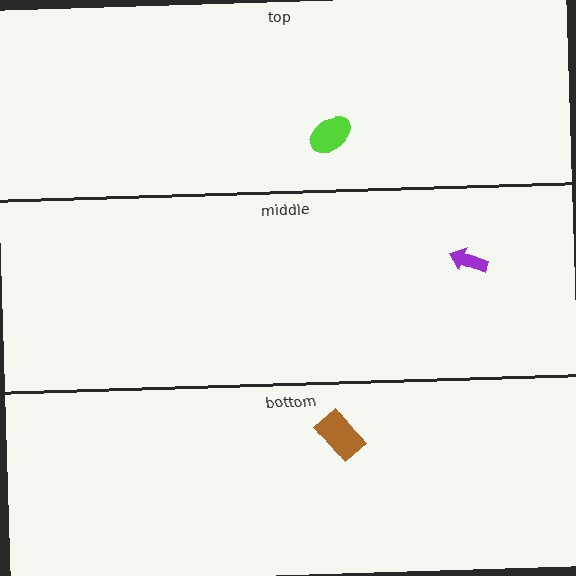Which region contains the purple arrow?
The middle region.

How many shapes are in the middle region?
1.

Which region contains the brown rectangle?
The bottom region.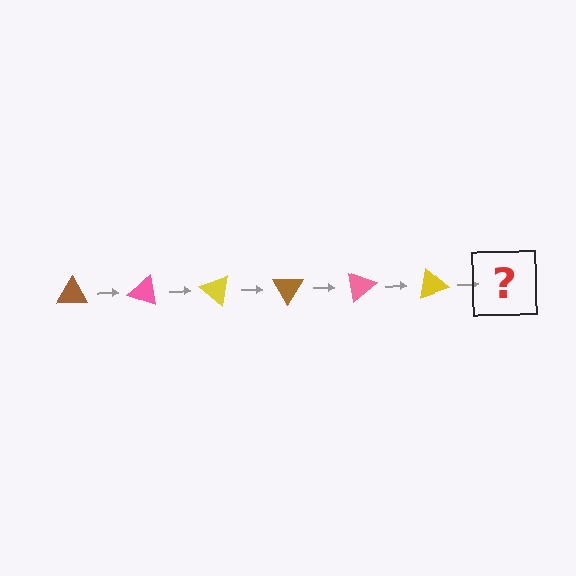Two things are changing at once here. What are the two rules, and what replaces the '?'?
The two rules are that it rotates 20 degrees each step and the color cycles through brown, pink, and yellow. The '?' should be a brown triangle, rotated 120 degrees from the start.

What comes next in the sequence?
The next element should be a brown triangle, rotated 120 degrees from the start.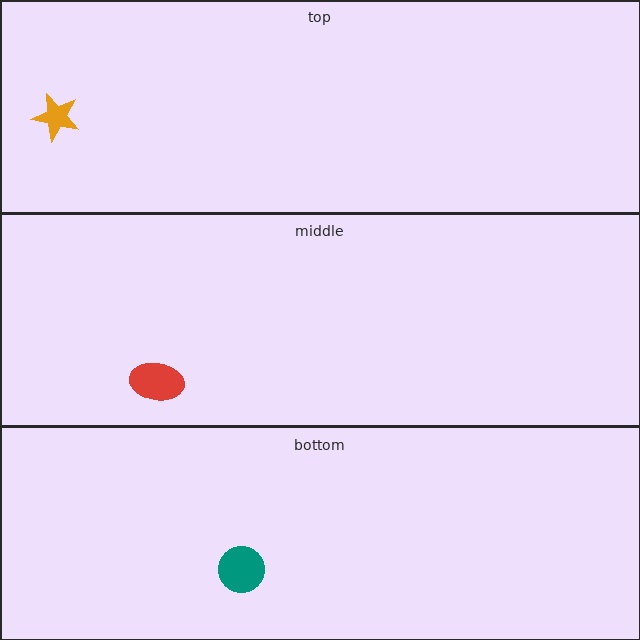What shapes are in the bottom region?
The teal circle.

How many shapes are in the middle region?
1.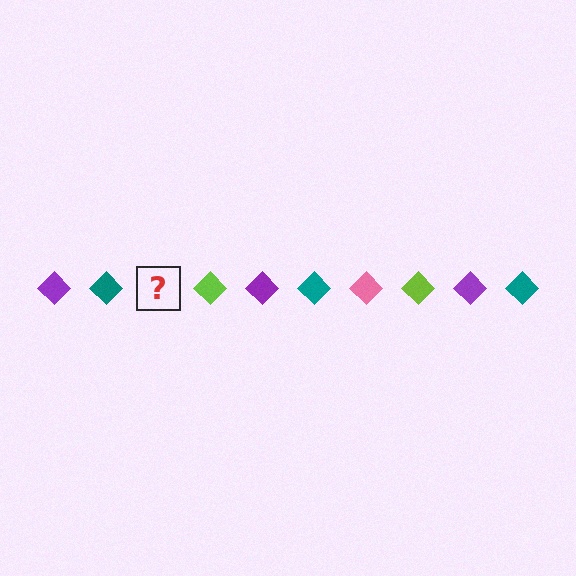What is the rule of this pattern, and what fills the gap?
The rule is that the pattern cycles through purple, teal, pink, lime diamonds. The gap should be filled with a pink diamond.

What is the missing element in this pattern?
The missing element is a pink diamond.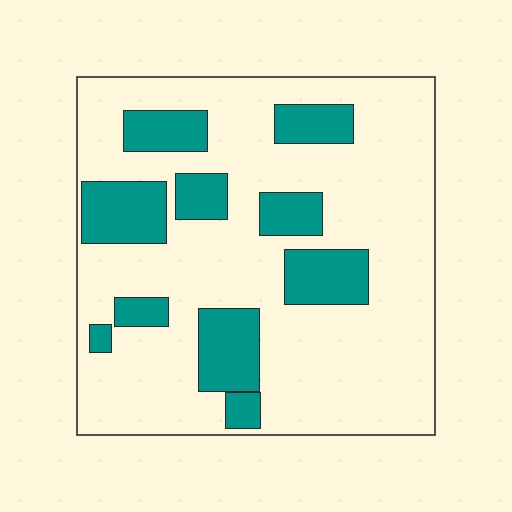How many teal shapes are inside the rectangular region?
10.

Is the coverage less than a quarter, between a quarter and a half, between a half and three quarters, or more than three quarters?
Less than a quarter.